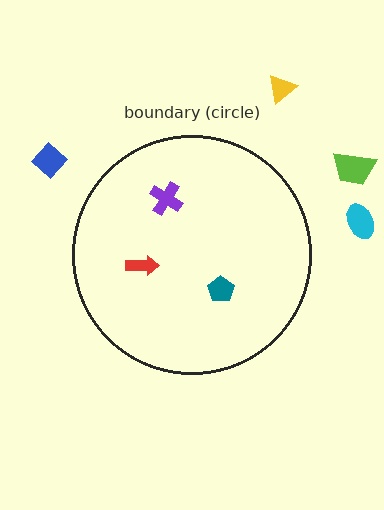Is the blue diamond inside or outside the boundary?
Outside.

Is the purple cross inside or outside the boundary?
Inside.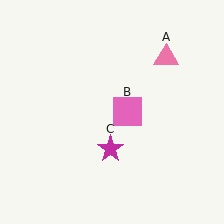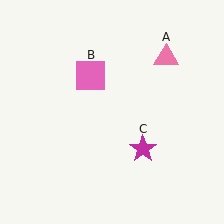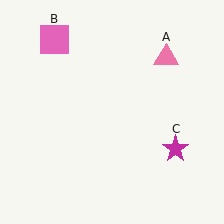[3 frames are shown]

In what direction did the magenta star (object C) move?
The magenta star (object C) moved right.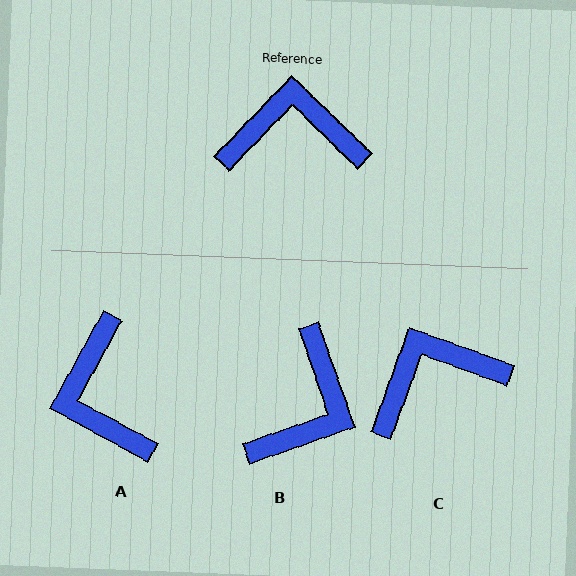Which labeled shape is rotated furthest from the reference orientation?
B, about 117 degrees away.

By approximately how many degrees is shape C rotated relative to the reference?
Approximately 24 degrees counter-clockwise.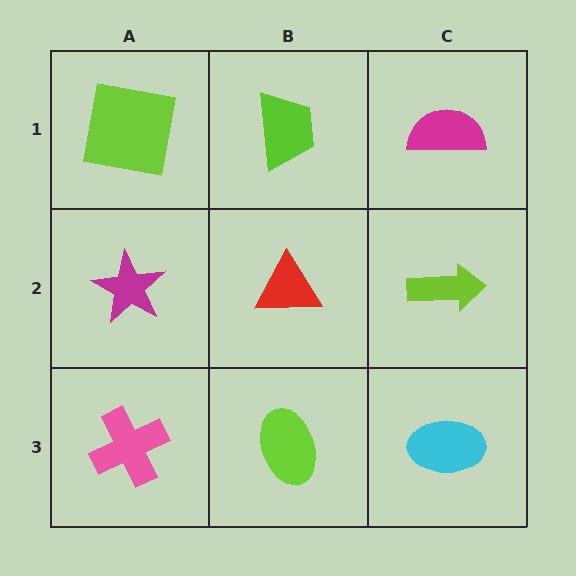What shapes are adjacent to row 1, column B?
A red triangle (row 2, column B), a lime square (row 1, column A), a magenta semicircle (row 1, column C).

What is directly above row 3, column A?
A magenta star.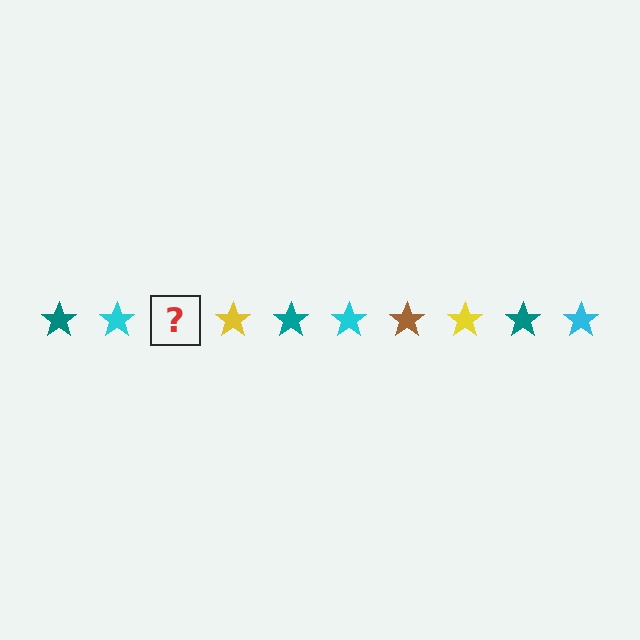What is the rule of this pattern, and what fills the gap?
The rule is that the pattern cycles through teal, cyan, brown, yellow stars. The gap should be filled with a brown star.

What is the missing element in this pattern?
The missing element is a brown star.